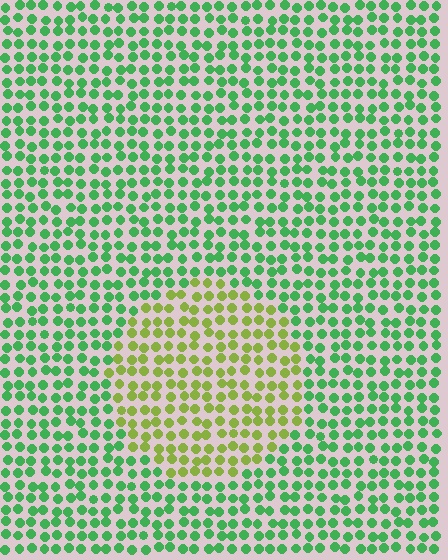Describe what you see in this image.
The image is filled with small green elements in a uniform arrangement. A circle-shaped region is visible where the elements are tinted to a slightly different hue, forming a subtle color boundary.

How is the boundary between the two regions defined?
The boundary is defined purely by a slight shift in hue (about 49 degrees). Spacing, size, and orientation are identical on both sides.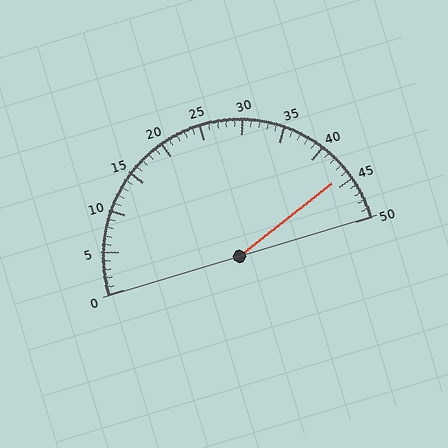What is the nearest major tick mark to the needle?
The nearest major tick mark is 45.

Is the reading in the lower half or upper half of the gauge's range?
The reading is in the upper half of the range (0 to 50).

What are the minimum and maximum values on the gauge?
The gauge ranges from 0 to 50.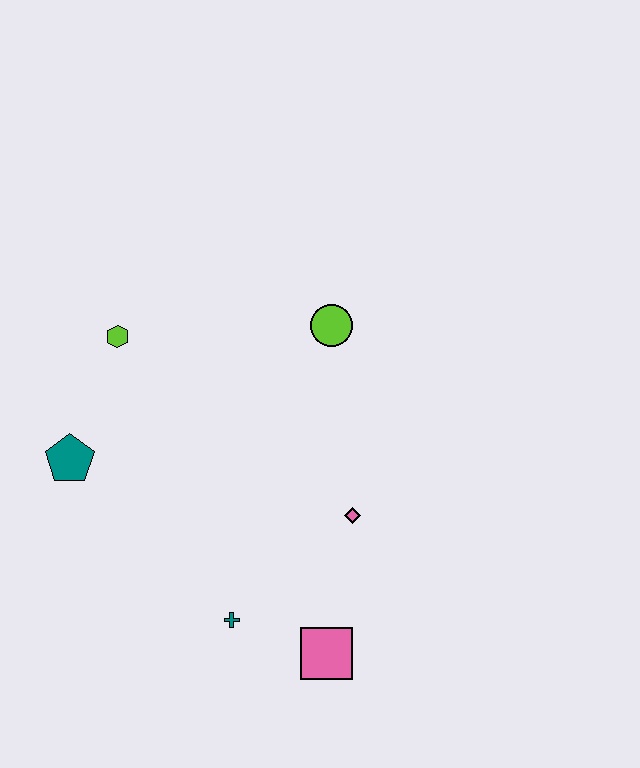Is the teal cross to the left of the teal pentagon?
No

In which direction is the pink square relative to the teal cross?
The pink square is to the right of the teal cross.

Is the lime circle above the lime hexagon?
Yes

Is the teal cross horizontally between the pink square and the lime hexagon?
Yes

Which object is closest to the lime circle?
The pink diamond is closest to the lime circle.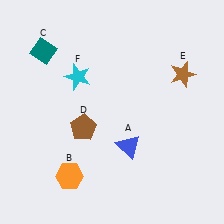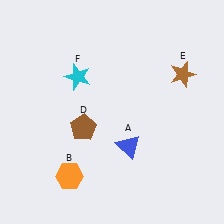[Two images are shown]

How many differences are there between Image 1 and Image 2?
There is 1 difference between the two images.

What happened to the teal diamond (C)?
The teal diamond (C) was removed in Image 2. It was in the top-left area of Image 1.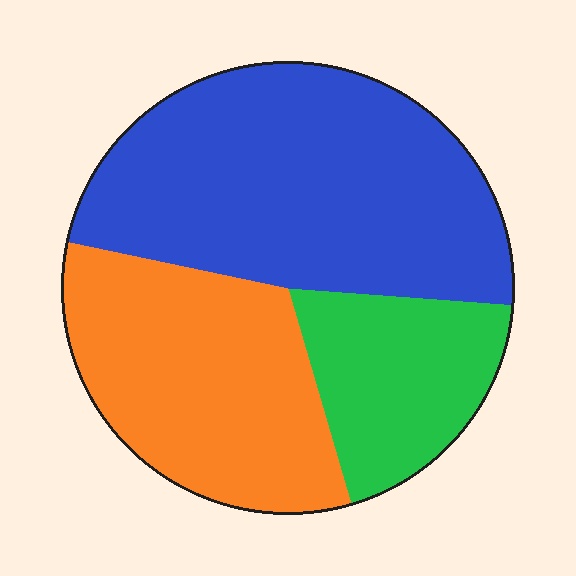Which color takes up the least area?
Green, at roughly 20%.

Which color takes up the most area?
Blue, at roughly 50%.